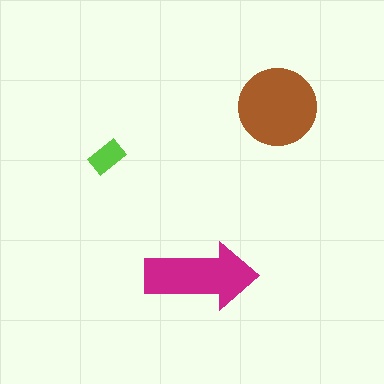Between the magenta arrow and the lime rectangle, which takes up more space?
The magenta arrow.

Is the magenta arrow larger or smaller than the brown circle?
Smaller.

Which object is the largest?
The brown circle.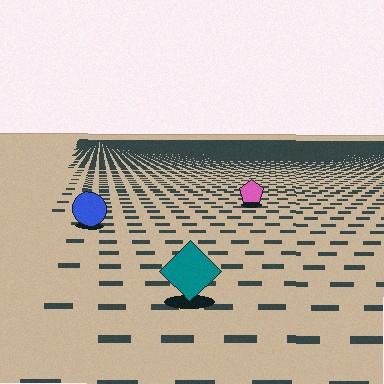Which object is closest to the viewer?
The teal diamond is closest. The texture marks near it are larger and more spread out.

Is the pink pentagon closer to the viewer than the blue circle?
No. The blue circle is closer — you can tell from the texture gradient: the ground texture is coarser near it.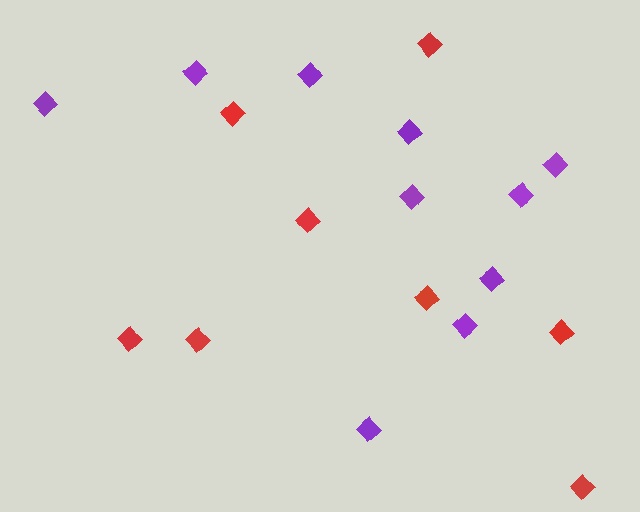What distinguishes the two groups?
There are 2 groups: one group of purple diamonds (10) and one group of red diamonds (8).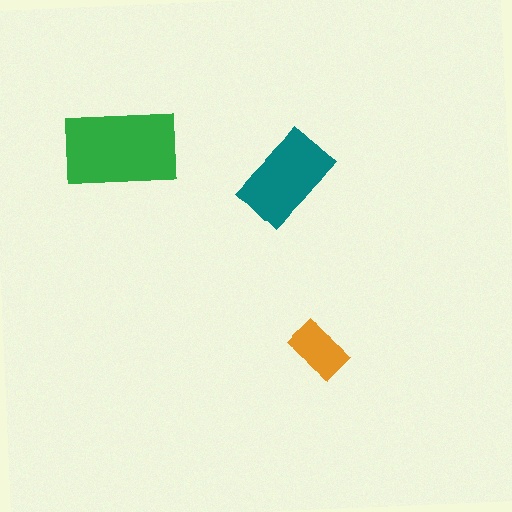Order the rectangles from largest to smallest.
the green one, the teal one, the orange one.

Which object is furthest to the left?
The green rectangle is leftmost.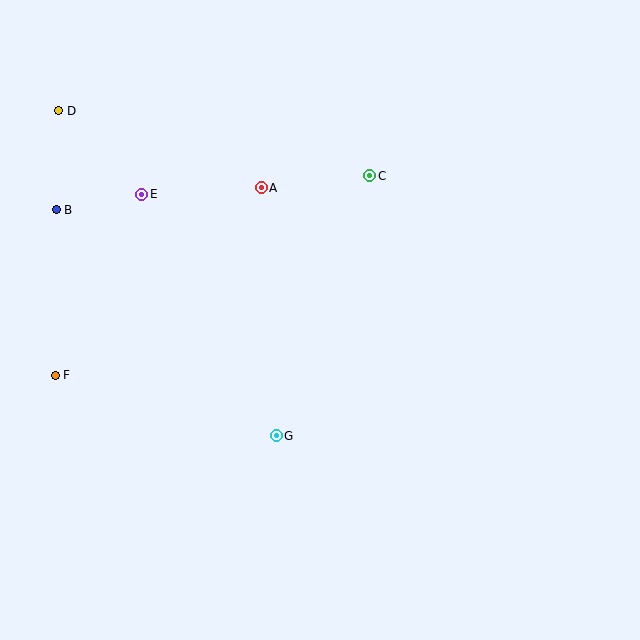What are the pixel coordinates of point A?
Point A is at (261, 188).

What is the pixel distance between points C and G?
The distance between C and G is 276 pixels.